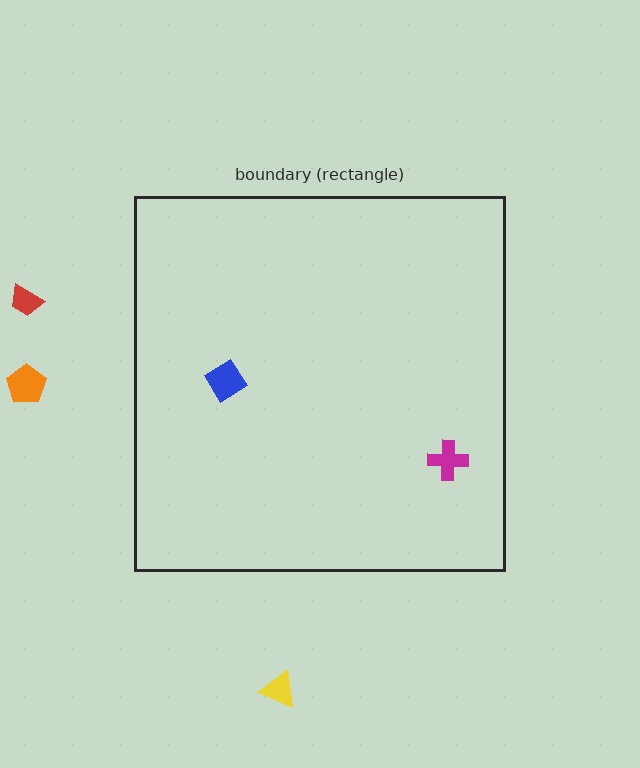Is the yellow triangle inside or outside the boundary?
Outside.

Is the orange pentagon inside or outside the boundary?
Outside.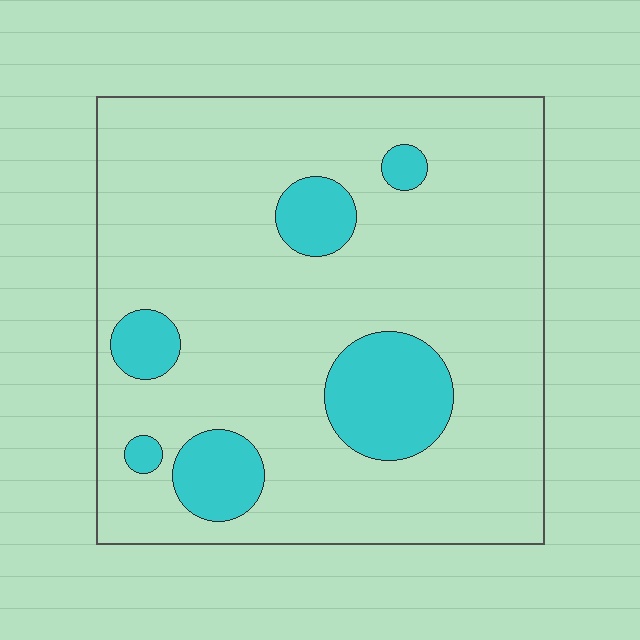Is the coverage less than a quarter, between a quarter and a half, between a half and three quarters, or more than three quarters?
Less than a quarter.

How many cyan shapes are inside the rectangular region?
6.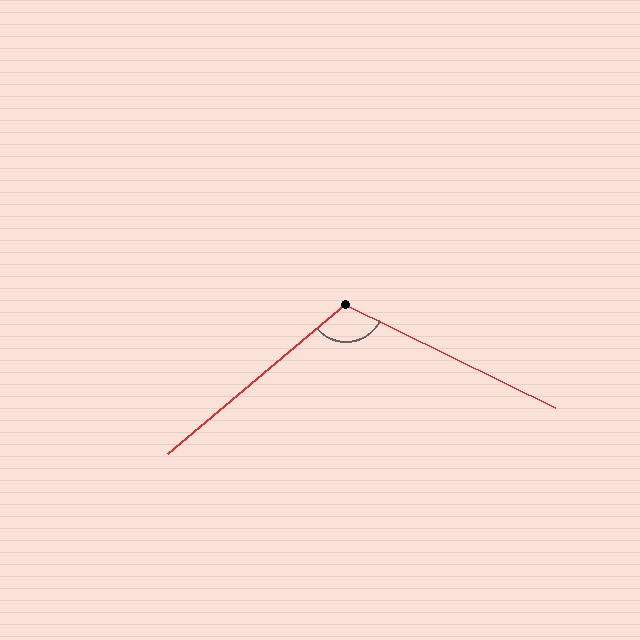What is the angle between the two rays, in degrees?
Approximately 113 degrees.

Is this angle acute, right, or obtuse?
It is obtuse.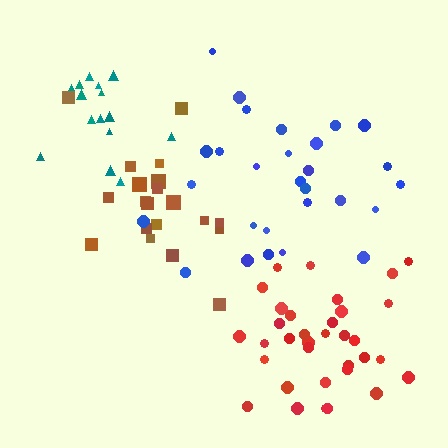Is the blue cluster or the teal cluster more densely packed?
Teal.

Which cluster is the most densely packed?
Red.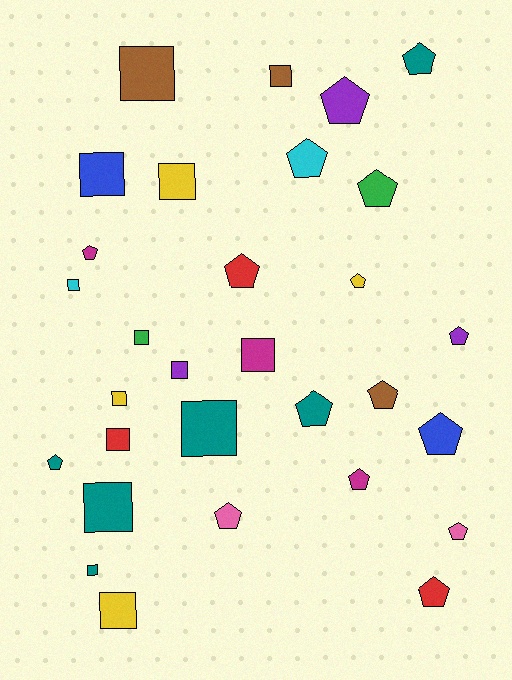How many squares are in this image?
There are 14 squares.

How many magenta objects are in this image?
There are 3 magenta objects.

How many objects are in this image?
There are 30 objects.